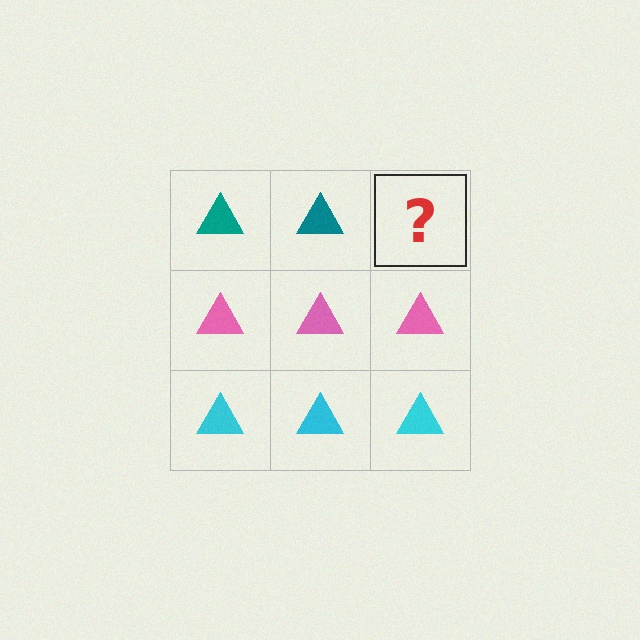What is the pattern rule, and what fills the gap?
The rule is that each row has a consistent color. The gap should be filled with a teal triangle.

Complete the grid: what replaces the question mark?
The question mark should be replaced with a teal triangle.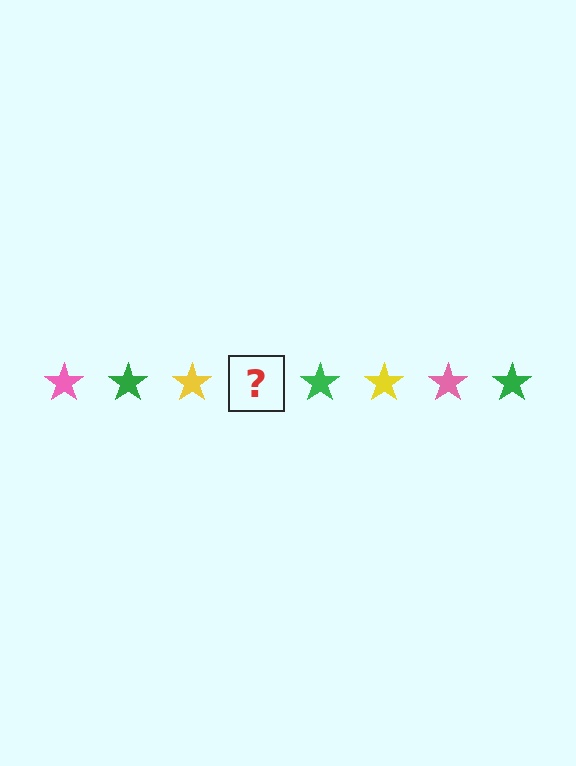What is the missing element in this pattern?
The missing element is a pink star.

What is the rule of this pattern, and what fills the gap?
The rule is that the pattern cycles through pink, green, yellow stars. The gap should be filled with a pink star.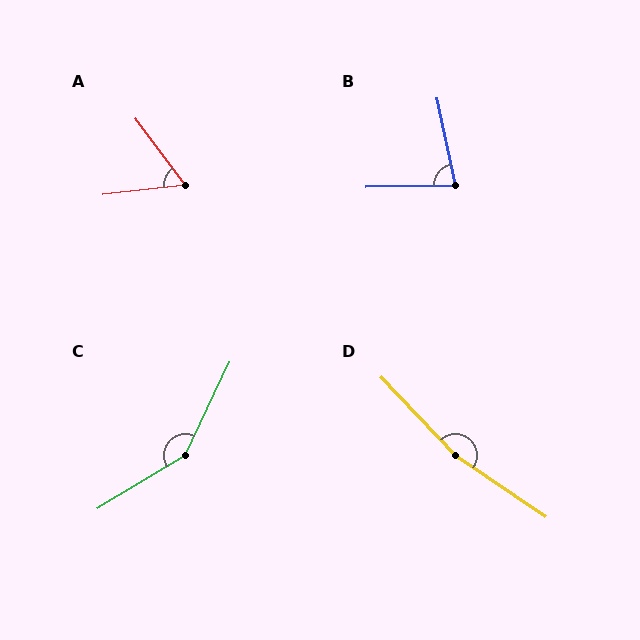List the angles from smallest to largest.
A (59°), B (79°), C (147°), D (168°).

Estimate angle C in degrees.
Approximately 147 degrees.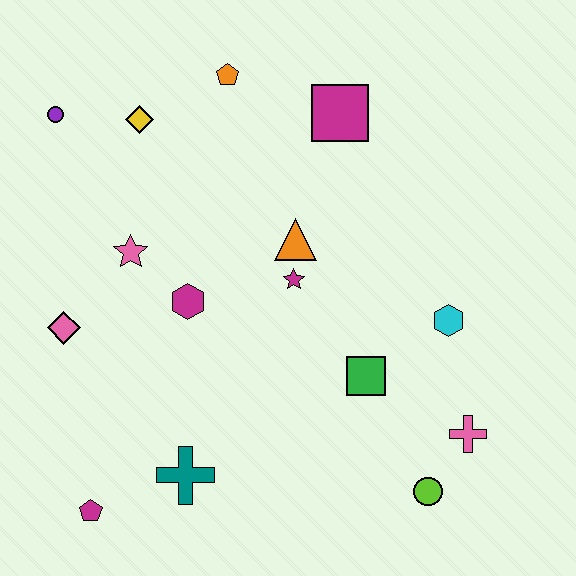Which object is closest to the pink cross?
The lime circle is closest to the pink cross.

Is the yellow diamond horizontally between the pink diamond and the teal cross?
Yes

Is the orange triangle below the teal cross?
No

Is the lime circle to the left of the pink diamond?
No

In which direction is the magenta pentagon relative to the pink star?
The magenta pentagon is below the pink star.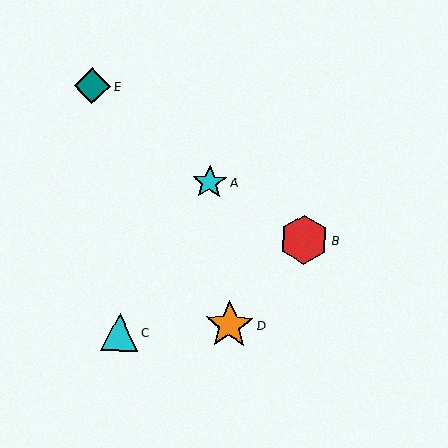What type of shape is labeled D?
Shape D is an orange star.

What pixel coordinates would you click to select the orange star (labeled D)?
Click at (229, 325) to select the orange star D.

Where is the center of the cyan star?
The center of the cyan star is at (209, 182).